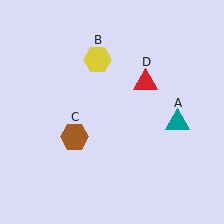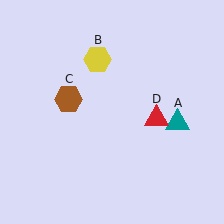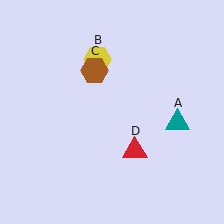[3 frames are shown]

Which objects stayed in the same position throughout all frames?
Teal triangle (object A) and yellow hexagon (object B) remained stationary.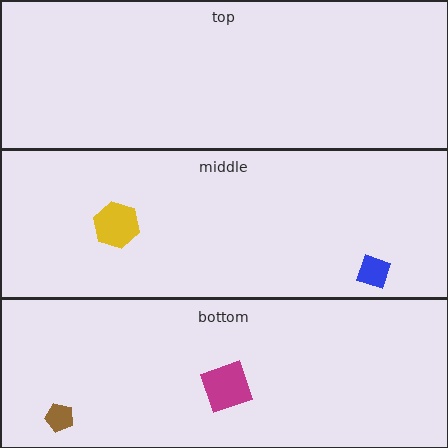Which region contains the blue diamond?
The middle region.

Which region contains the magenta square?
The bottom region.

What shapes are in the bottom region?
The magenta square, the brown pentagon.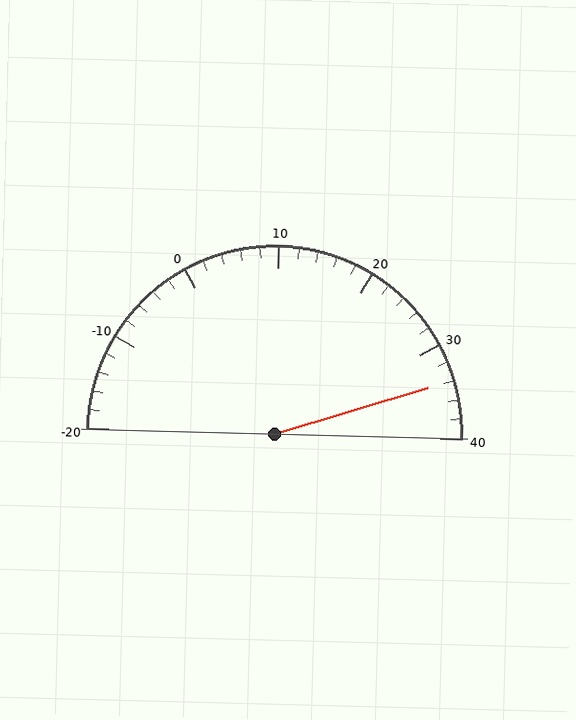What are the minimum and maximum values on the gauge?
The gauge ranges from -20 to 40.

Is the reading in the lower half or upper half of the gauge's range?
The reading is in the upper half of the range (-20 to 40).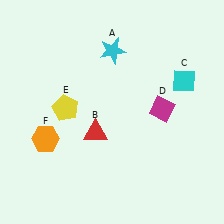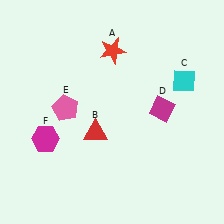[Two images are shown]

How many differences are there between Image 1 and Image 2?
There are 3 differences between the two images.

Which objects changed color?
A changed from cyan to red. E changed from yellow to pink. F changed from orange to magenta.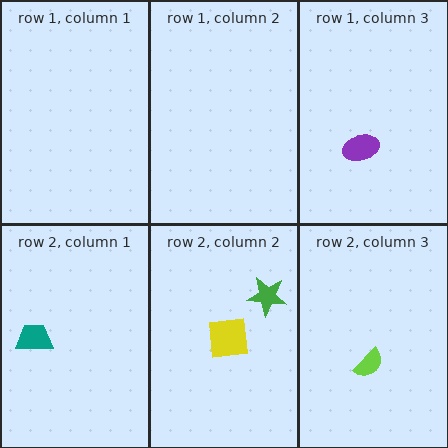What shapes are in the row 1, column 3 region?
The purple ellipse.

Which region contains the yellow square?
The row 2, column 2 region.